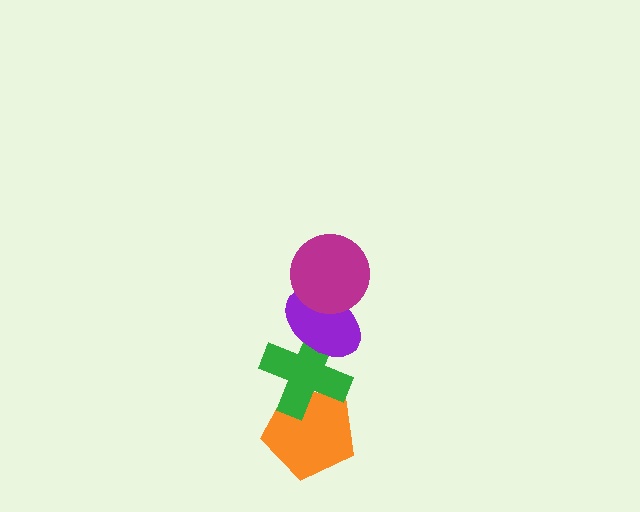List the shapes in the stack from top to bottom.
From top to bottom: the magenta circle, the purple ellipse, the green cross, the orange pentagon.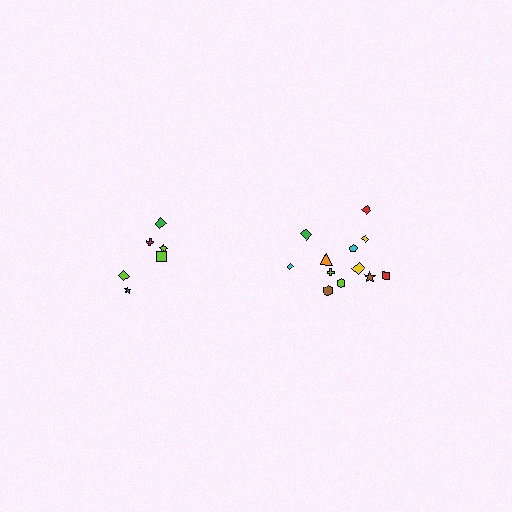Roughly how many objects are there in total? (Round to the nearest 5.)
Roughly 20 objects in total.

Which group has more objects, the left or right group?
The right group.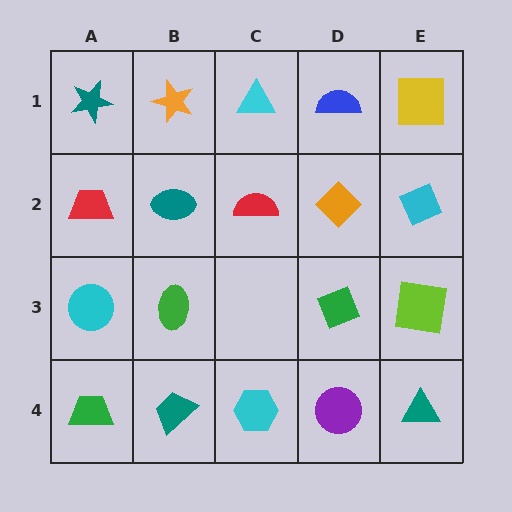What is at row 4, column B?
A teal trapezoid.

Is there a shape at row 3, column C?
No, that cell is empty.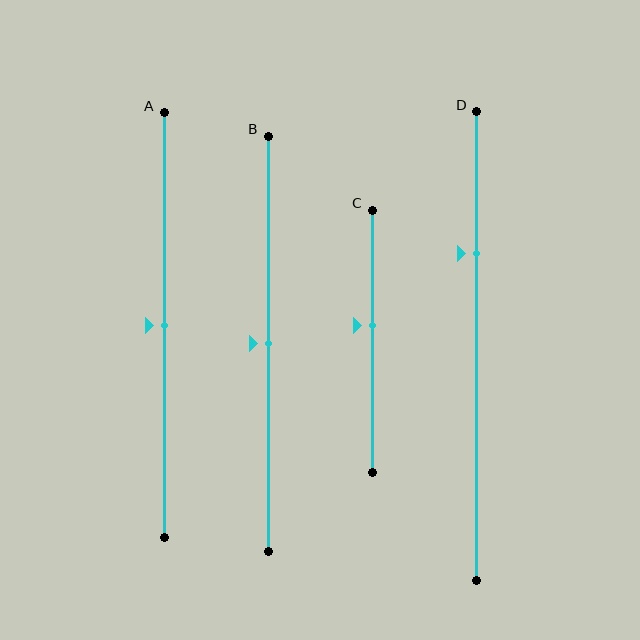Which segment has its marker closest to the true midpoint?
Segment A has its marker closest to the true midpoint.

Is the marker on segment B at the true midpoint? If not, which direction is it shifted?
Yes, the marker on segment B is at the true midpoint.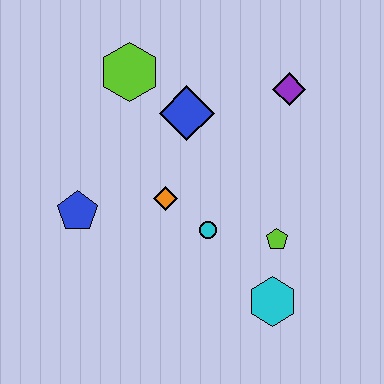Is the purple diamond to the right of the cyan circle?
Yes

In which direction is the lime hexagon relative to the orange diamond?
The lime hexagon is above the orange diamond.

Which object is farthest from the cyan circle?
The lime hexagon is farthest from the cyan circle.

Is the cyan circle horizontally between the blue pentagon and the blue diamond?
No